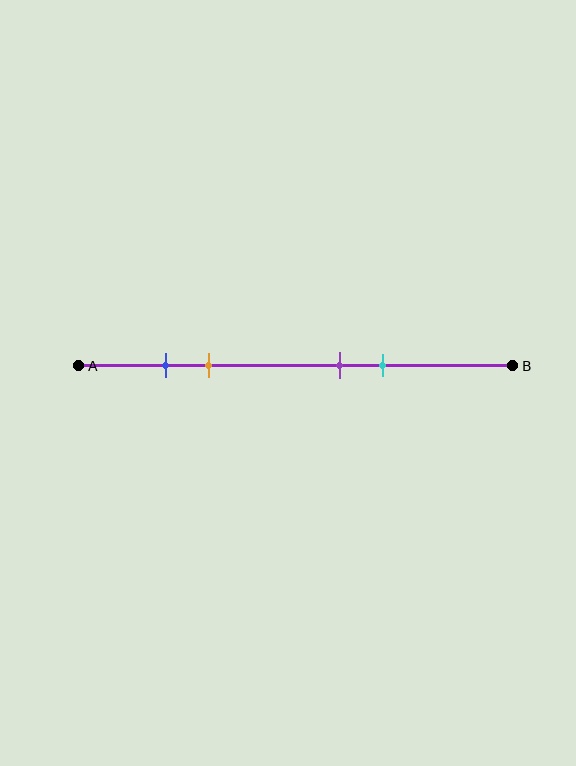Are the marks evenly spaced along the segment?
No, the marks are not evenly spaced.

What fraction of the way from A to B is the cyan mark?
The cyan mark is approximately 70% (0.7) of the way from A to B.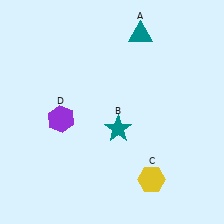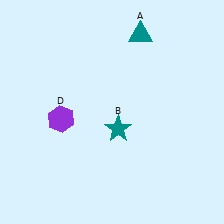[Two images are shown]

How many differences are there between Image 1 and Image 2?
There is 1 difference between the two images.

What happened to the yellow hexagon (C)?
The yellow hexagon (C) was removed in Image 2. It was in the bottom-right area of Image 1.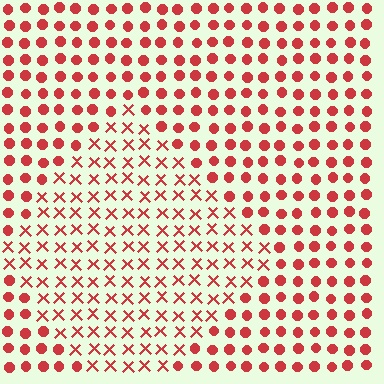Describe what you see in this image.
The image is filled with small red elements arranged in a uniform grid. A diamond-shaped region contains X marks, while the surrounding area contains circles. The boundary is defined purely by the change in element shape.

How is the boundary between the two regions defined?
The boundary is defined by a change in element shape: X marks inside vs. circles outside. All elements share the same color and spacing.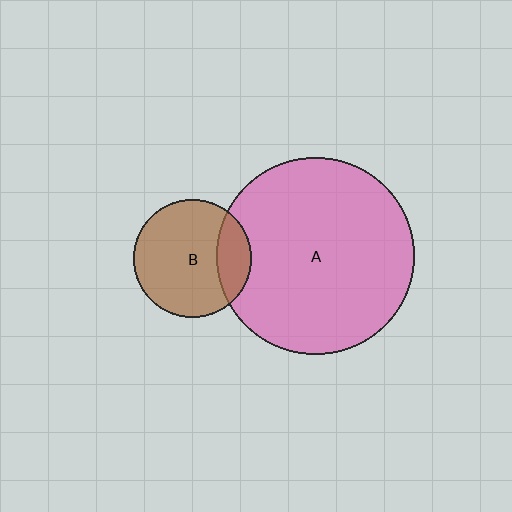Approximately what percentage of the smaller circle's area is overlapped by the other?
Approximately 20%.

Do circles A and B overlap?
Yes.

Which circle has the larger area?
Circle A (pink).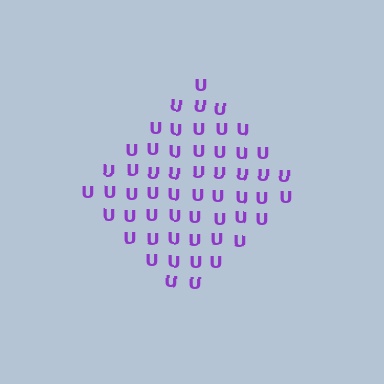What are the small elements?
The small elements are letter U's.